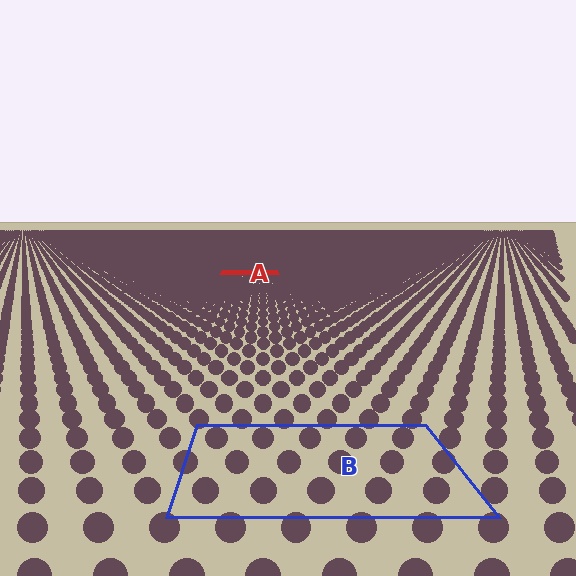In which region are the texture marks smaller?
The texture marks are smaller in region A, because it is farther away.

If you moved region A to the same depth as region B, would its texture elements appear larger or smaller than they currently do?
They would appear larger. At a closer depth, the same texture elements are projected at a bigger on-screen size.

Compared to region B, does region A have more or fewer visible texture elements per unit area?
Region A has more texture elements per unit area — they are packed more densely because it is farther away.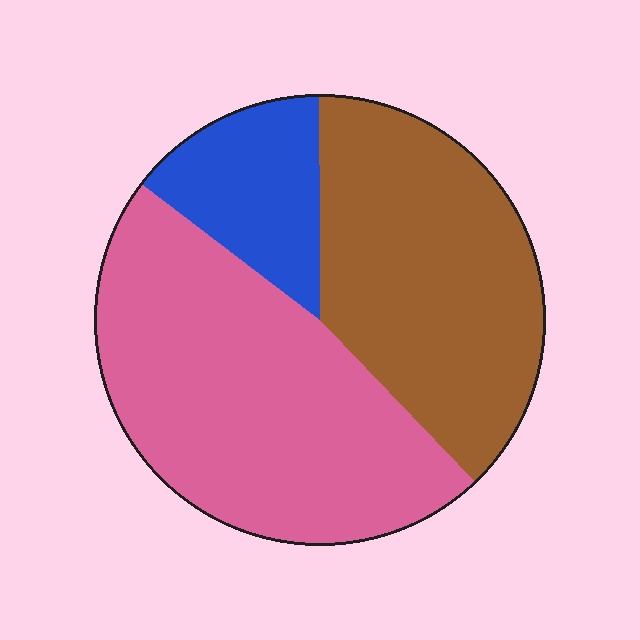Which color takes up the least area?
Blue, at roughly 15%.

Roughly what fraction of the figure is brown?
Brown takes up about three eighths (3/8) of the figure.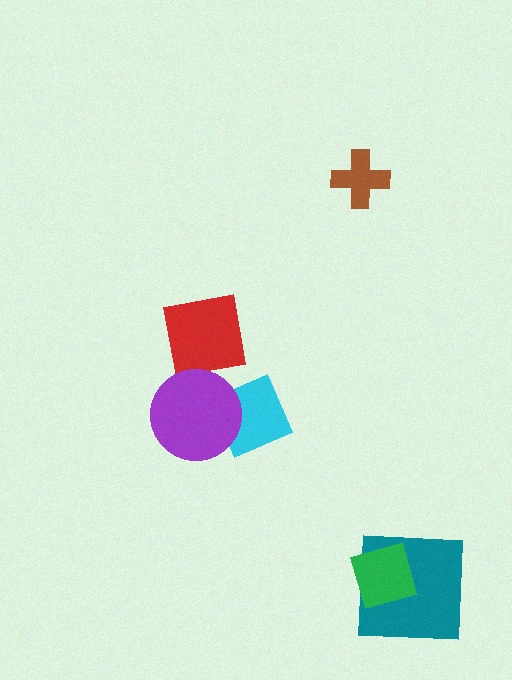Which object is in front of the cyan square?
The purple circle is in front of the cyan square.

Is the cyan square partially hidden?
Yes, it is partially covered by another shape.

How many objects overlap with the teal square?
1 object overlaps with the teal square.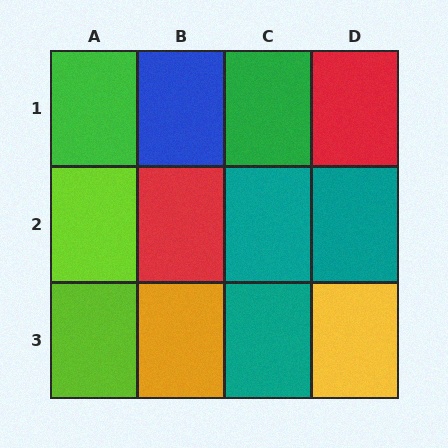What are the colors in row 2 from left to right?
Lime, red, teal, teal.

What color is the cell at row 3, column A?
Lime.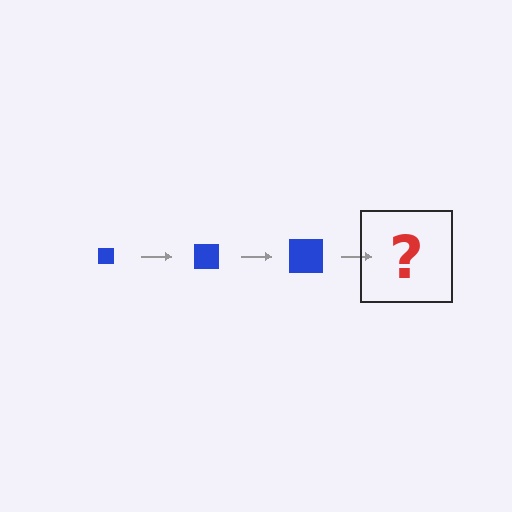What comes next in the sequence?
The next element should be a blue square, larger than the previous one.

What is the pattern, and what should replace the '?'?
The pattern is that the square gets progressively larger each step. The '?' should be a blue square, larger than the previous one.